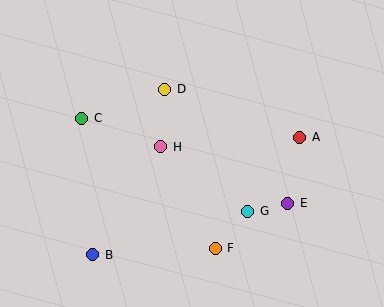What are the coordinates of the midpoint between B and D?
The midpoint between B and D is at (129, 172).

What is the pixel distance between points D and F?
The distance between D and F is 167 pixels.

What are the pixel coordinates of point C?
Point C is at (82, 118).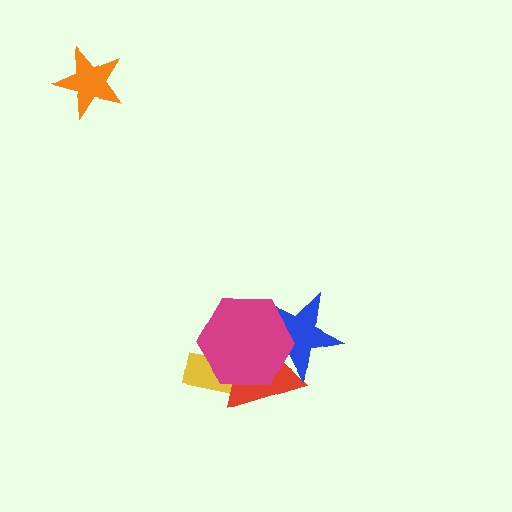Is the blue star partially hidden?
Yes, it is partially covered by another shape.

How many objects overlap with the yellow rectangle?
2 objects overlap with the yellow rectangle.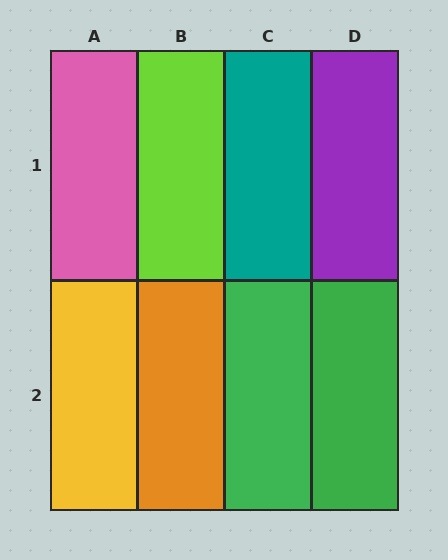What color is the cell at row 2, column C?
Green.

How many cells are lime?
1 cell is lime.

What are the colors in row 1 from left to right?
Pink, lime, teal, purple.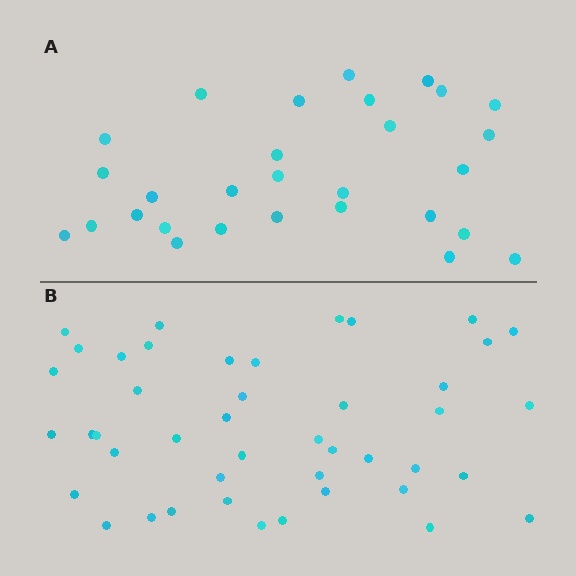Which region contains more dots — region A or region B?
Region B (the bottom region) has more dots.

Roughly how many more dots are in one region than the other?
Region B has approximately 15 more dots than region A.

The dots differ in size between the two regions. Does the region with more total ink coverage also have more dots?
No. Region A has more total ink coverage because its dots are larger, but region B actually contains more individual dots. Total area can be misleading — the number of items is what matters here.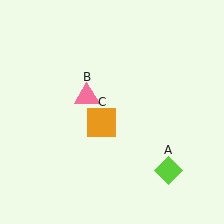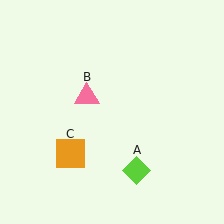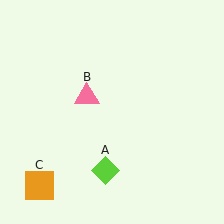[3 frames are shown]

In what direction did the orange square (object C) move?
The orange square (object C) moved down and to the left.